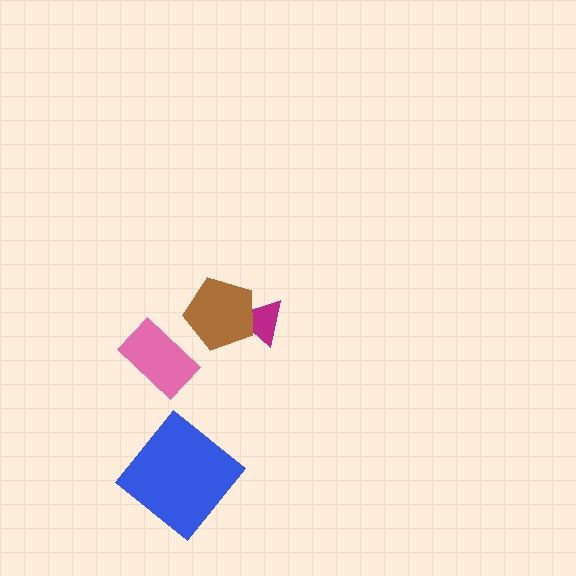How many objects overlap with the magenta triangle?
1 object overlaps with the magenta triangle.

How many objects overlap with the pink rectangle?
0 objects overlap with the pink rectangle.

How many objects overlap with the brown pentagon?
1 object overlaps with the brown pentagon.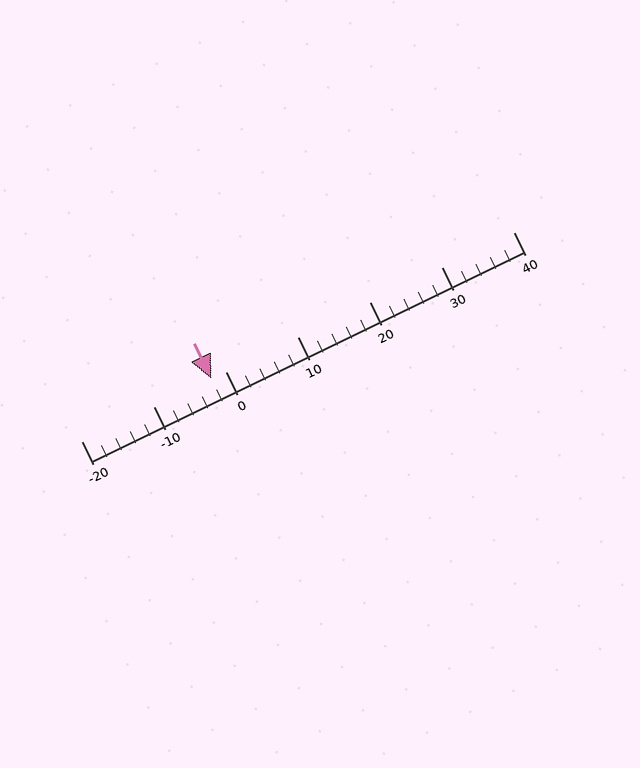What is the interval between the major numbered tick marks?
The major tick marks are spaced 10 units apart.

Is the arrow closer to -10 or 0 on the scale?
The arrow is closer to 0.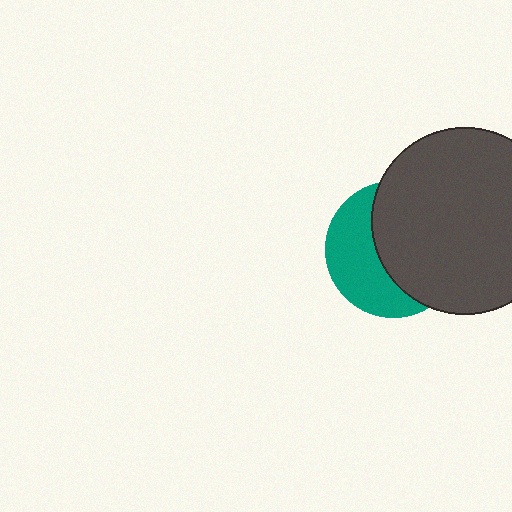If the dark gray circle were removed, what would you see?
You would see the complete teal circle.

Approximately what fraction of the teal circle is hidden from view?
Roughly 57% of the teal circle is hidden behind the dark gray circle.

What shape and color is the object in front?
The object in front is a dark gray circle.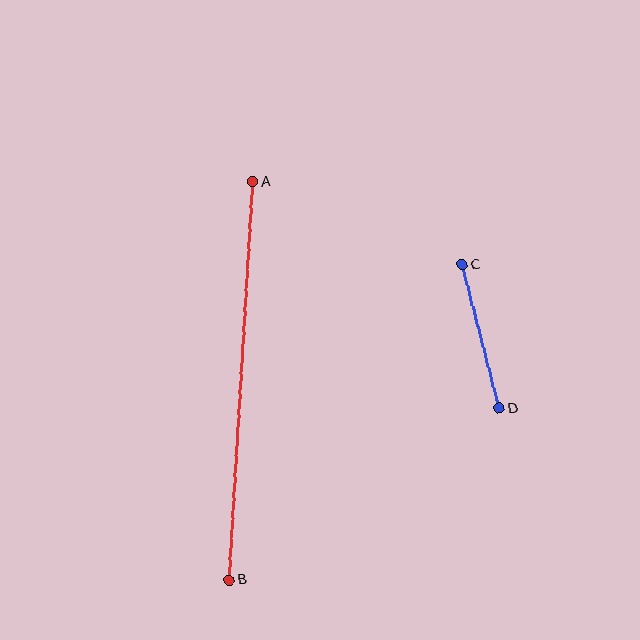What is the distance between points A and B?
The distance is approximately 399 pixels.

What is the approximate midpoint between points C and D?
The midpoint is at approximately (481, 337) pixels.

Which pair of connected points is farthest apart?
Points A and B are farthest apart.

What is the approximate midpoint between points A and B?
The midpoint is at approximately (241, 381) pixels.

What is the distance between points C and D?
The distance is approximately 148 pixels.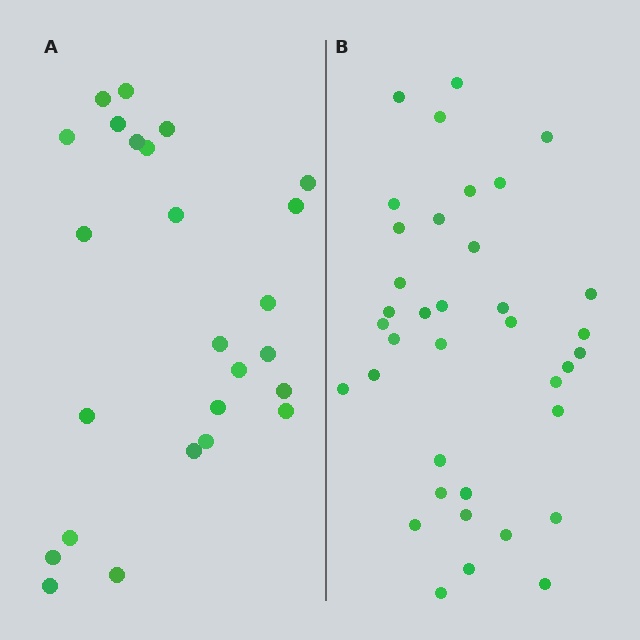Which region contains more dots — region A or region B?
Region B (the right region) has more dots.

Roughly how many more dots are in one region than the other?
Region B has roughly 12 or so more dots than region A.